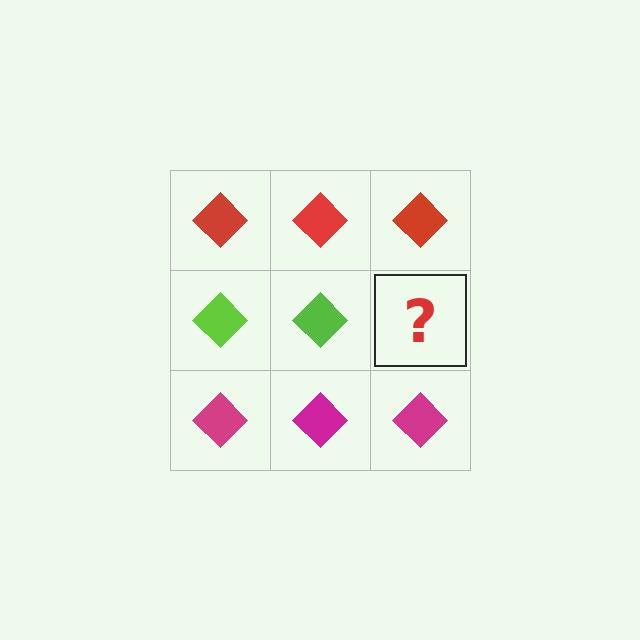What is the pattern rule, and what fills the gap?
The rule is that each row has a consistent color. The gap should be filled with a lime diamond.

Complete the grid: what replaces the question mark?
The question mark should be replaced with a lime diamond.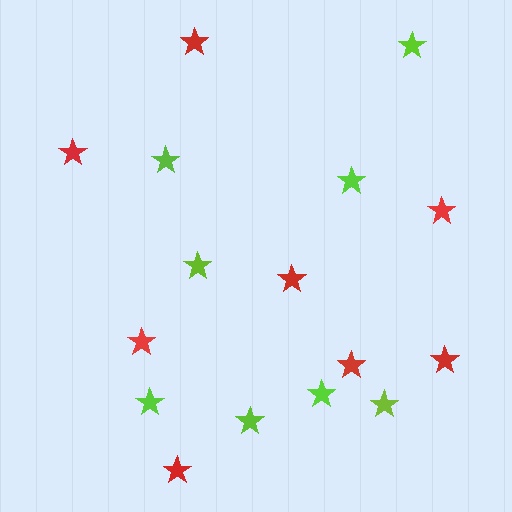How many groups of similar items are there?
There are 2 groups: one group of red stars (8) and one group of lime stars (8).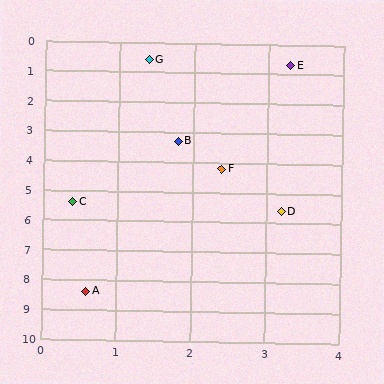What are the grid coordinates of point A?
Point A is at approximately (0.6, 8.4).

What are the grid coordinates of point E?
Point E is at approximately (3.3, 0.7).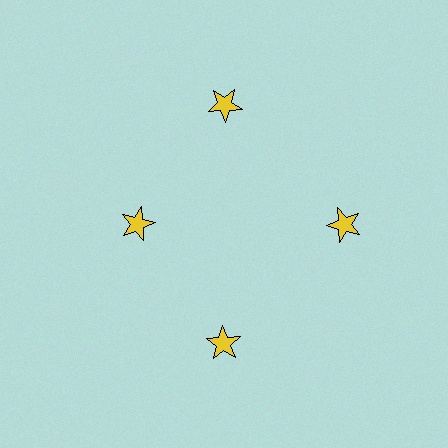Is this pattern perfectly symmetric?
No. The 4 yellow stars are arranged in a ring, but one element near the 9 o'clock position is pulled inward toward the center, breaking the 4-fold rotational symmetry.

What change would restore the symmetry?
The symmetry would be restored by moving it outward, back onto the ring so that all 4 stars sit at equal angles and equal distance from the center.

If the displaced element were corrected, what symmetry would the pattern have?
It would have 4-fold rotational symmetry — the pattern would map onto itself every 90 degrees.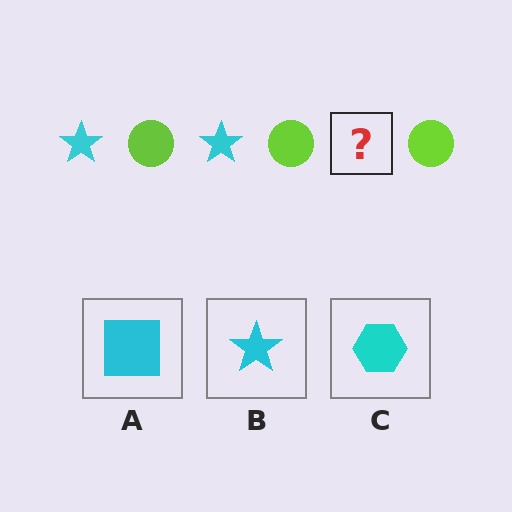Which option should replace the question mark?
Option B.